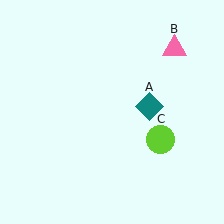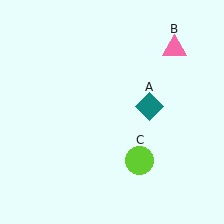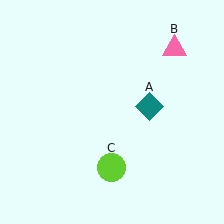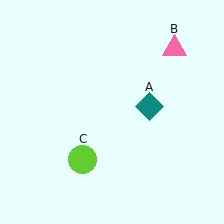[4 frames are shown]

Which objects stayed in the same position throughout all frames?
Teal diamond (object A) and pink triangle (object B) remained stationary.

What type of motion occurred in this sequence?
The lime circle (object C) rotated clockwise around the center of the scene.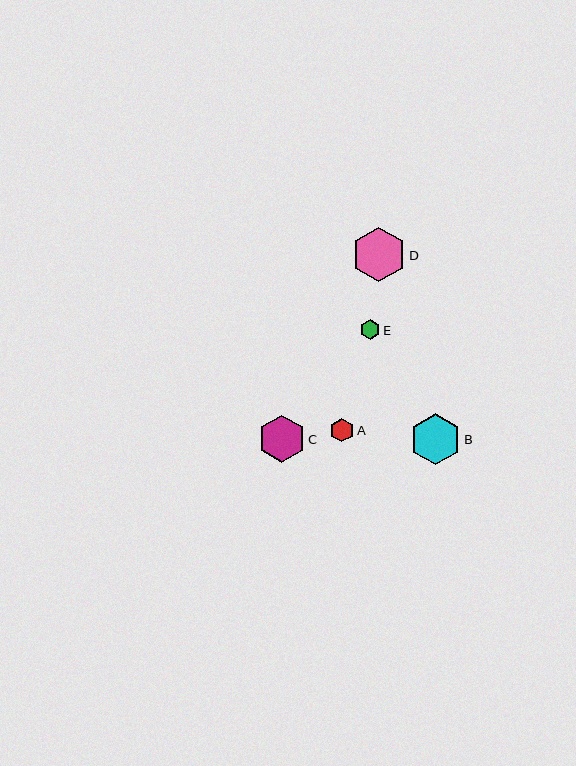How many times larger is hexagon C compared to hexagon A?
Hexagon C is approximately 2.0 times the size of hexagon A.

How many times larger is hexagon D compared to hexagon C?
Hexagon D is approximately 1.2 times the size of hexagon C.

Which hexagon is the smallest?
Hexagon E is the smallest with a size of approximately 19 pixels.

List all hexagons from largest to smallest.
From largest to smallest: D, B, C, A, E.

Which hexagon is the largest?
Hexagon D is the largest with a size of approximately 55 pixels.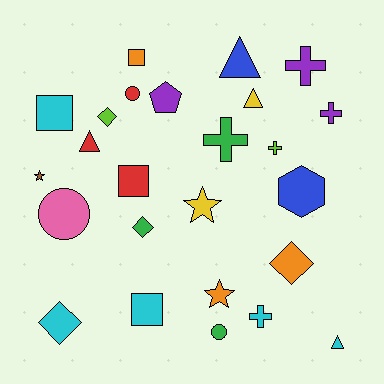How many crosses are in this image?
There are 5 crosses.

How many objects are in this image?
There are 25 objects.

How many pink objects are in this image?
There is 1 pink object.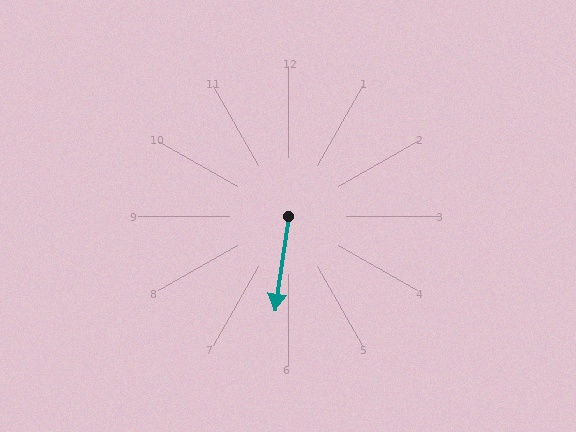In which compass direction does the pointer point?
South.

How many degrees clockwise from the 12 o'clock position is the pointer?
Approximately 188 degrees.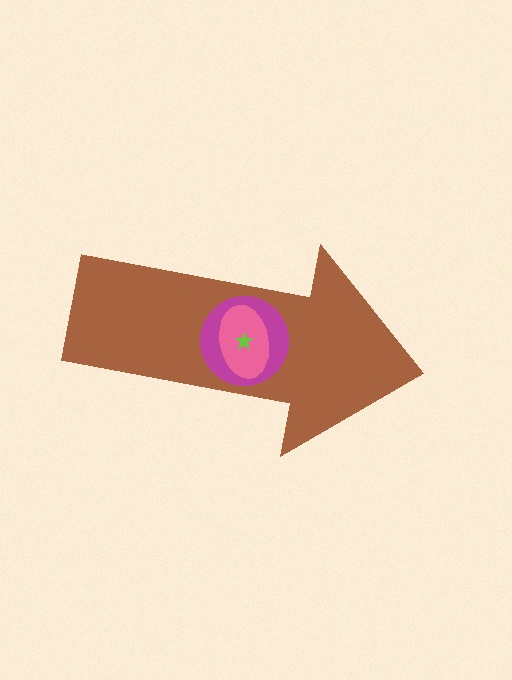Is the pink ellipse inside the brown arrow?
Yes.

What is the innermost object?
The lime star.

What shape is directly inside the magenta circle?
The pink ellipse.